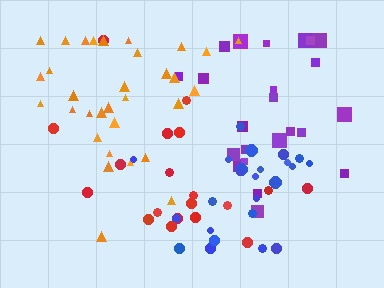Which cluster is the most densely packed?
Blue.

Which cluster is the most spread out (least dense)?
Red.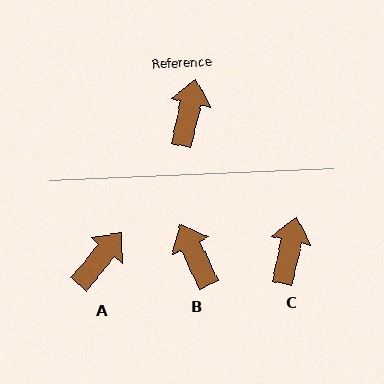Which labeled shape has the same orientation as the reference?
C.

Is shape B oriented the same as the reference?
No, it is off by about 38 degrees.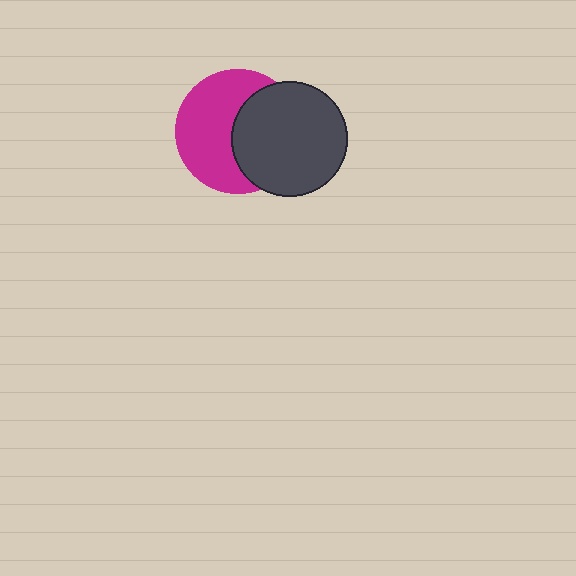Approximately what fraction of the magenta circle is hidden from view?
Roughly 44% of the magenta circle is hidden behind the dark gray circle.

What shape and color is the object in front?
The object in front is a dark gray circle.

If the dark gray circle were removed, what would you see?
You would see the complete magenta circle.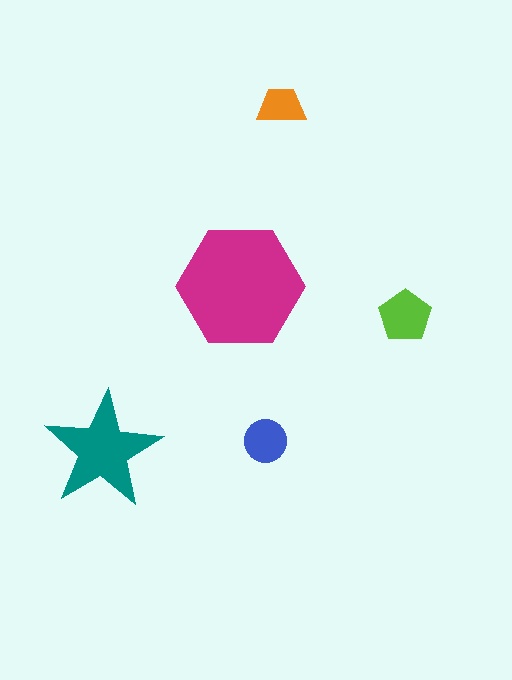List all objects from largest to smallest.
The magenta hexagon, the teal star, the lime pentagon, the blue circle, the orange trapezoid.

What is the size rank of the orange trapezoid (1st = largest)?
5th.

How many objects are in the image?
There are 5 objects in the image.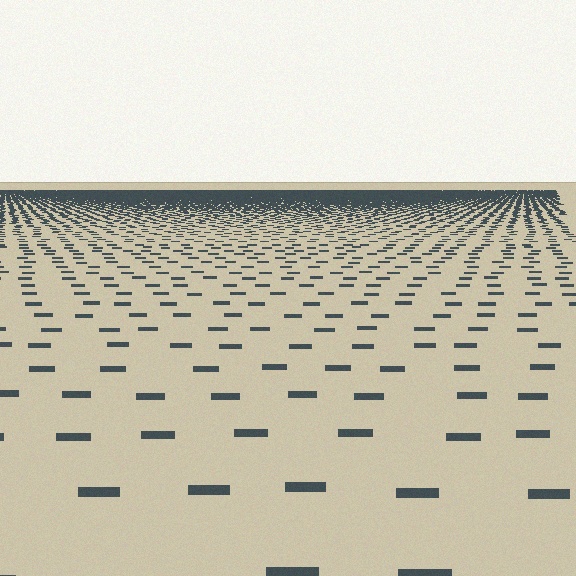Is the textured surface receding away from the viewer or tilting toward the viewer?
The surface is receding away from the viewer. Texture elements get smaller and denser toward the top.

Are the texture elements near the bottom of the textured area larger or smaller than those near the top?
Larger. Near the bottom, elements are closer to the viewer and appear at a bigger on-screen size.